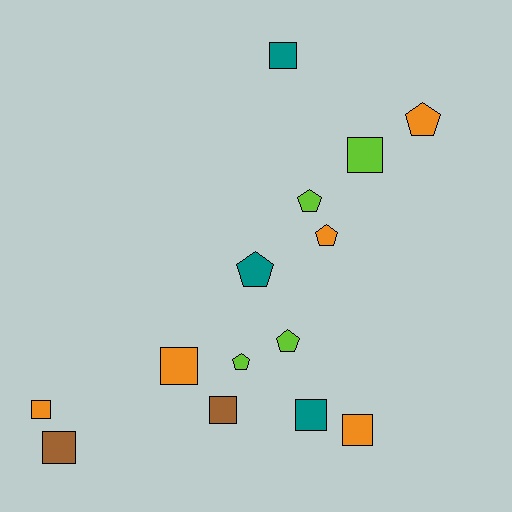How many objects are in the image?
There are 14 objects.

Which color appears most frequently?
Orange, with 5 objects.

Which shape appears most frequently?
Square, with 8 objects.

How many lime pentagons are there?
There are 3 lime pentagons.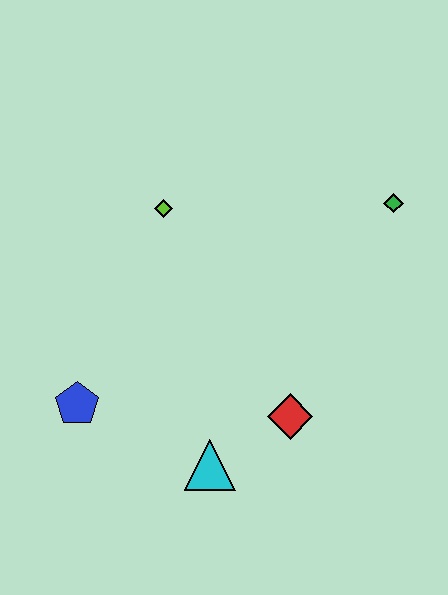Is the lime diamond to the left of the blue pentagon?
No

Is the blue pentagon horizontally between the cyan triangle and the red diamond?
No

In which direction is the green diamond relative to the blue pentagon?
The green diamond is to the right of the blue pentagon.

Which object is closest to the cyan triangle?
The red diamond is closest to the cyan triangle.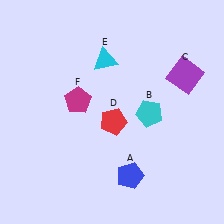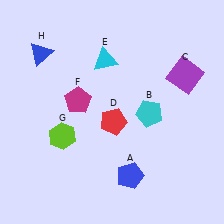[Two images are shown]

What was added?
A lime hexagon (G), a blue triangle (H) were added in Image 2.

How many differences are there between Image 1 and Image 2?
There are 2 differences between the two images.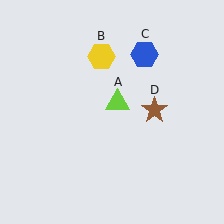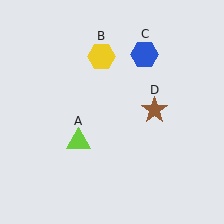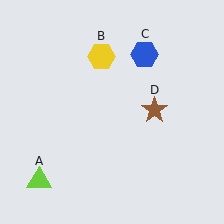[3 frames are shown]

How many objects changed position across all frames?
1 object changed position: lime triangle (object A).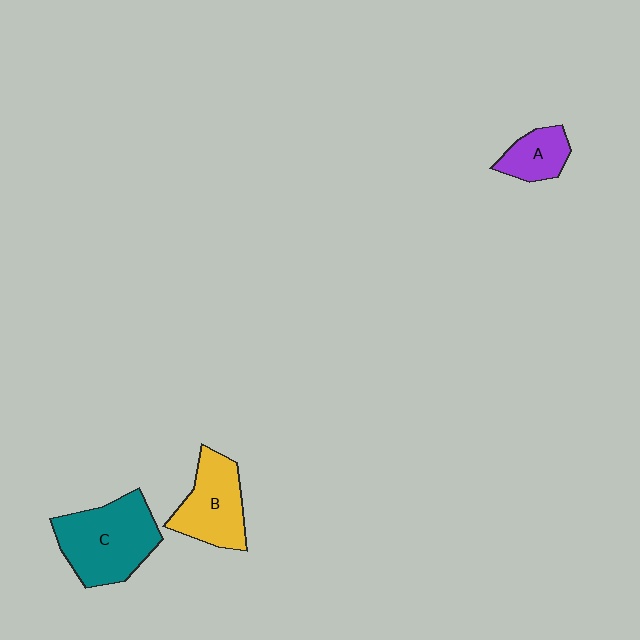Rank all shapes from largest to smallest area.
From largest to smallest: C (teal), B (yellow), A (purple).